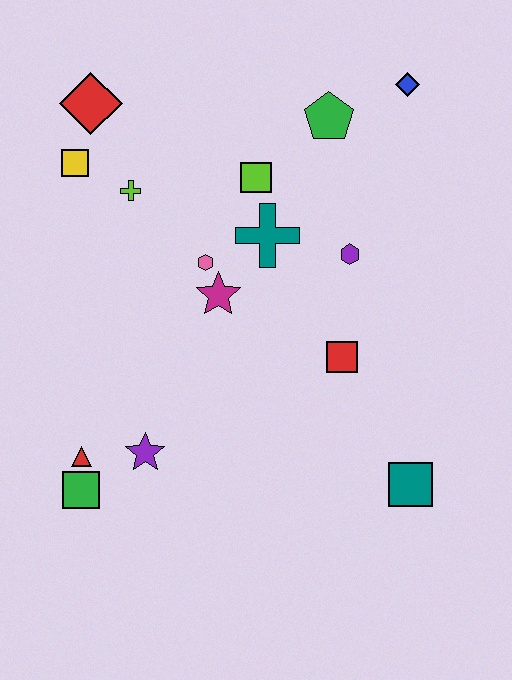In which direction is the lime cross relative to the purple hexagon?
The lime cross is to the left of the purple hexagon.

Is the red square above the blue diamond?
No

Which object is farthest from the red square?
The red diamond is farthest from the red square.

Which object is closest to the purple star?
The red triangle is closest to the purple star.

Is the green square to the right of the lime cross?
No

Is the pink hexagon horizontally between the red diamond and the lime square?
Yes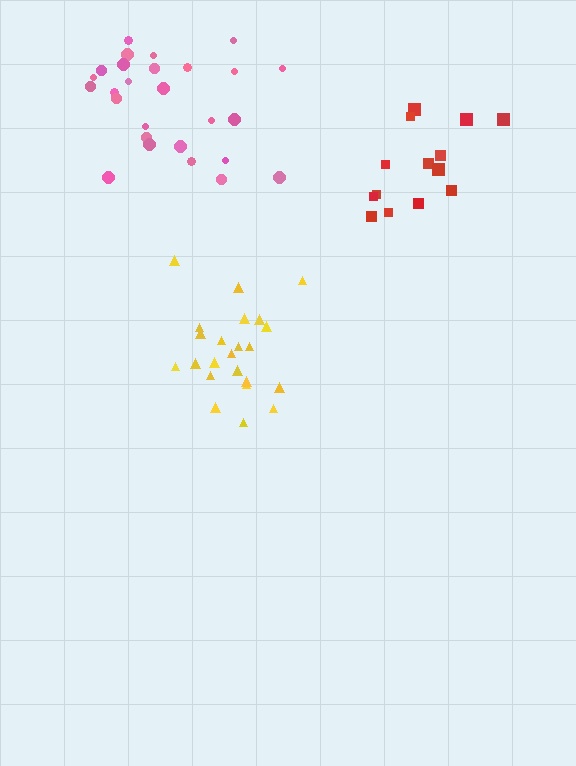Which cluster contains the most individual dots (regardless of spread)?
Pink (27).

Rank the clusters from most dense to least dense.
pink, yellow, red.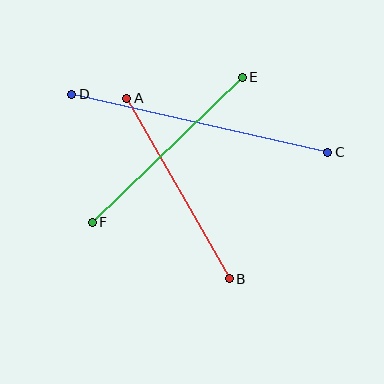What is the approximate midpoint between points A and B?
The midpoint is at approximately (178, 188) pixels.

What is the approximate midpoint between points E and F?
The midpoint is at approximately (167, 150) pixels.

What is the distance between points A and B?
The distance is approximately 208 pixels.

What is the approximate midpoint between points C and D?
The midpoint is at approximately (200, 123) pixels.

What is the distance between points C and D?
The distance is approximately 262 pixels.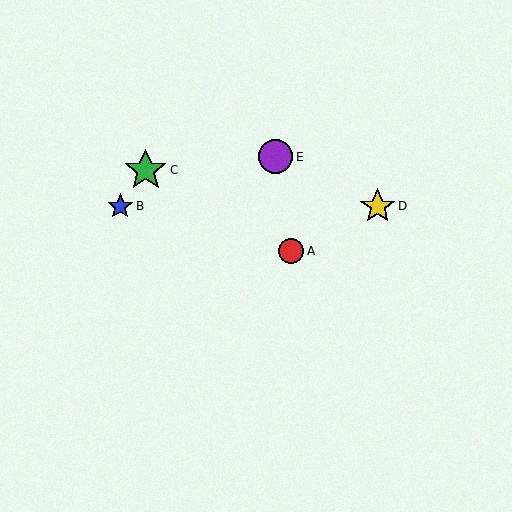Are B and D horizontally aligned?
Yes, both are at y≈206.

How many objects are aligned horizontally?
2 objects (B, D) are aligned horizontally.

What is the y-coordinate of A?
Object A is at y≈251.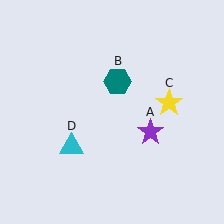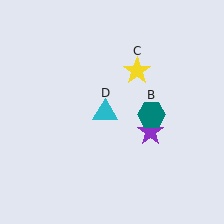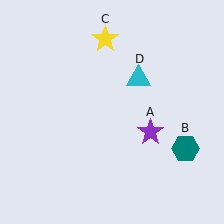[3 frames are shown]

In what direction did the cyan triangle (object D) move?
The cyan triangle (object D) moved up and to the right.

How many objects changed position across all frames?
3 objects changed position: teal hexagon (object B), yellow star (object C), cyan triangle (object D).